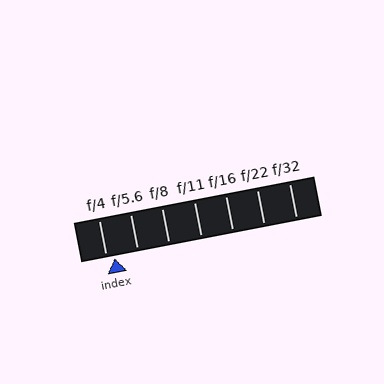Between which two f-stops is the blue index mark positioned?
The index mark is between f/4 and f/5.6.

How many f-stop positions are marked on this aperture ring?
There are 7 f-stop positions marked.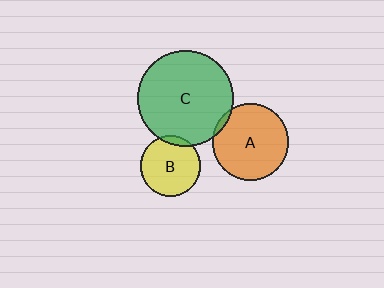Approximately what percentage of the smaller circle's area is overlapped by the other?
Approximately 10%.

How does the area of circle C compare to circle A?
Approximately 1.6 times.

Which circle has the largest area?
Circle C (green).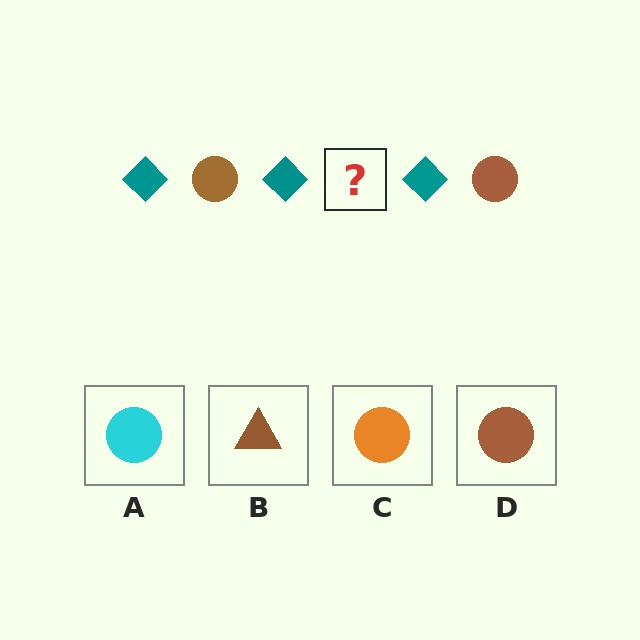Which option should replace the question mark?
Option D.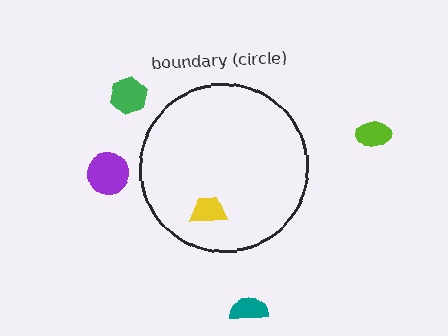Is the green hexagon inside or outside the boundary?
Outside.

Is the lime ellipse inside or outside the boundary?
Outside.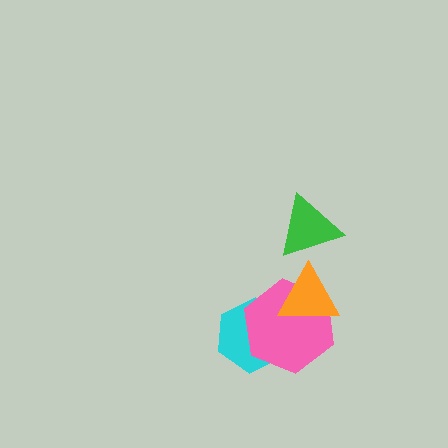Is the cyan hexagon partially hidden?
Yes, it is partially covered by another shape.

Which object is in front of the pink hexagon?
The orange triangle is in front of the pink hexagon.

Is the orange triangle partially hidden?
No, no other shape covers it.